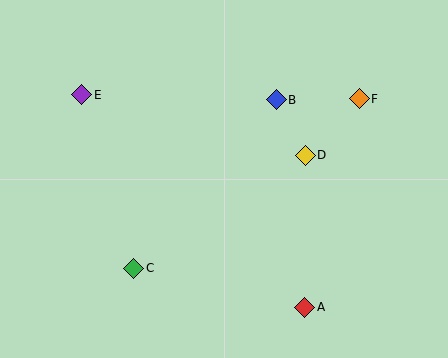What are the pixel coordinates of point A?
Point A is at (305, 307).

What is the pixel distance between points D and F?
The distance between D and F is 78 pixels.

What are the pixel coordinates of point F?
Point F is at (359, 99).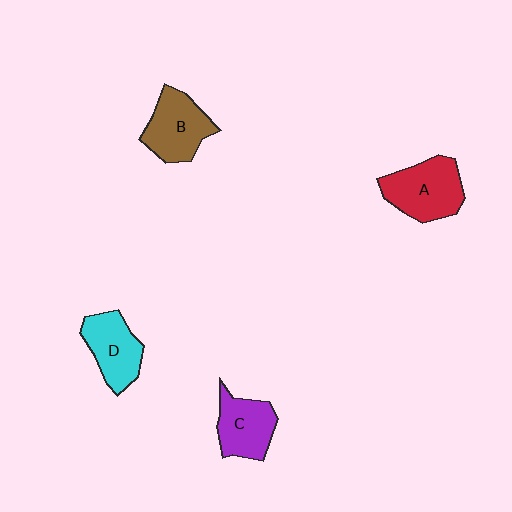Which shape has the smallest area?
Shape C (purple).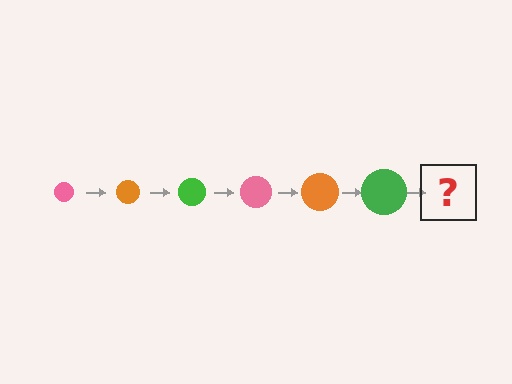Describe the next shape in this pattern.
It should be a pink circle, larger than the previous one.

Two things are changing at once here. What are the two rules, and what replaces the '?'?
The two rules are that the circle grows larger each step and the color cycles through pink, orange, and green. The '?' should be a pink circle, larger than the previous one.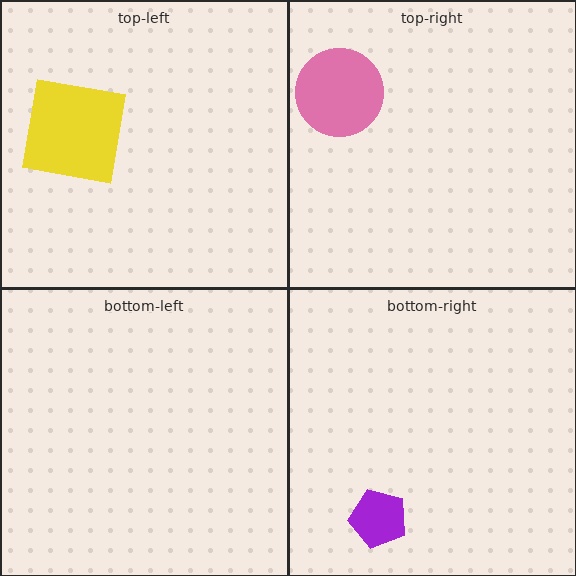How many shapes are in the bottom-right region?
1.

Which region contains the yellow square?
The top-left region.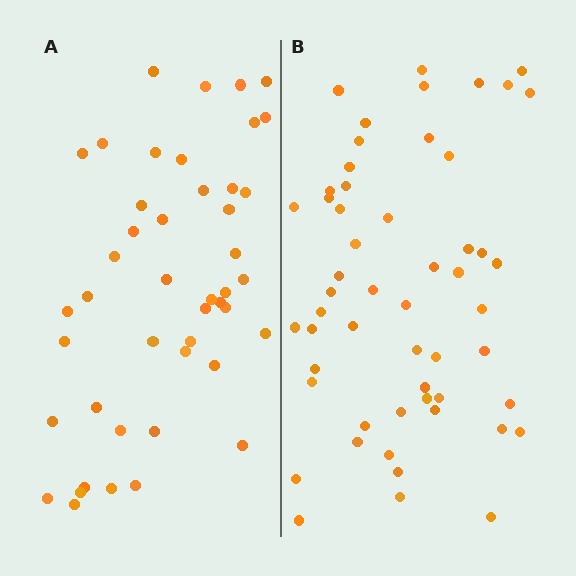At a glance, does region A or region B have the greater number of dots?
Region B (the right region) has more dots.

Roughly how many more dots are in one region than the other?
Region B has roughly 8 or so more dots than region A.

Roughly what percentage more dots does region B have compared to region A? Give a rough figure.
About 20% more.